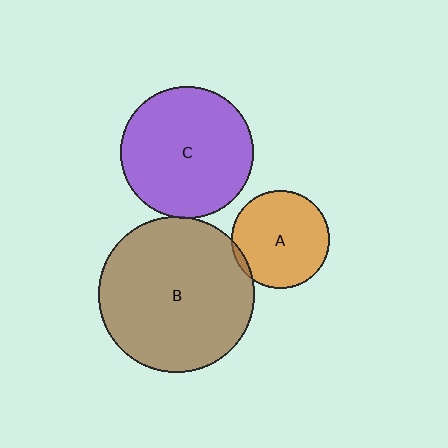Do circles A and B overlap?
Yes.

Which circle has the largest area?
Circle B (brown).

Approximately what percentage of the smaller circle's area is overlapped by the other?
Approximately 5%.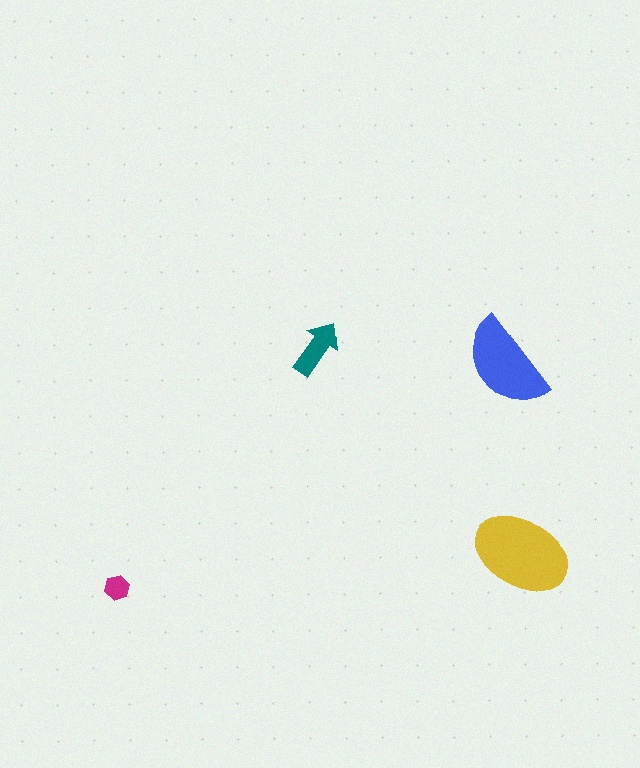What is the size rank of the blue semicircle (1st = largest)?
2nd.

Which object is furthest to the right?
The yellow ellipse is rightmost.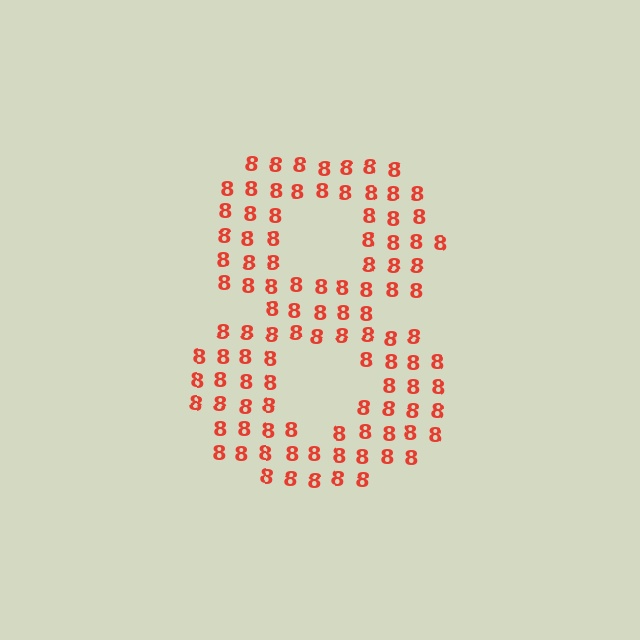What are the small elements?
The small elements are digit 8's.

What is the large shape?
The large shape is the digit 8.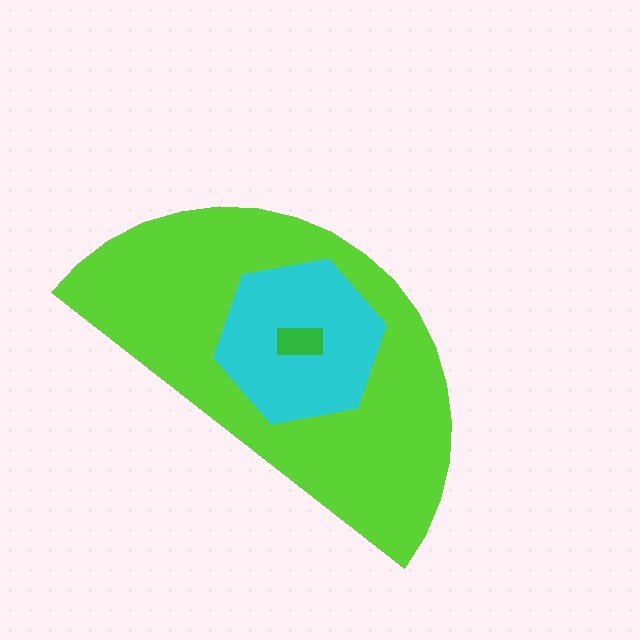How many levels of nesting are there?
3.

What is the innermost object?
The green rectangle.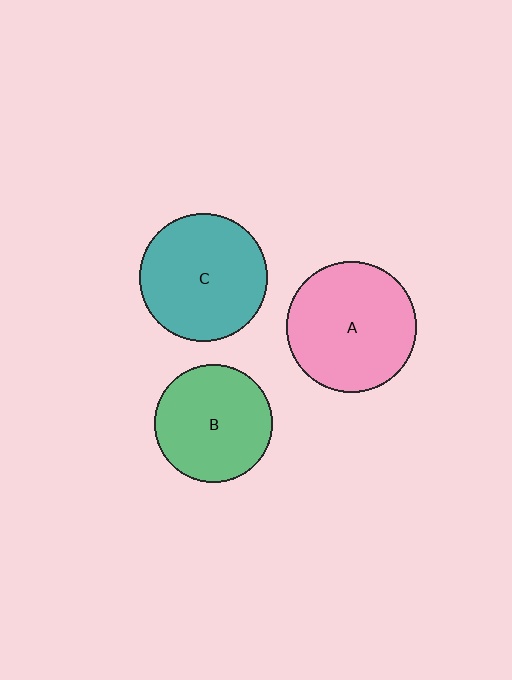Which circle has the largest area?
Circle A (pink).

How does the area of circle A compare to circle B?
Approximately 1.2 times.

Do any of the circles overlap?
No, none of the circles overlap.